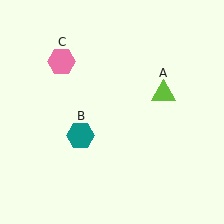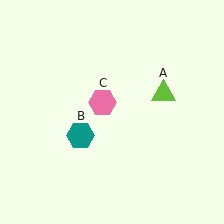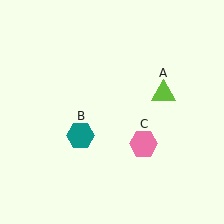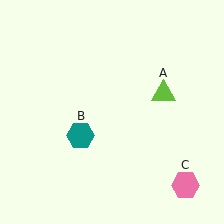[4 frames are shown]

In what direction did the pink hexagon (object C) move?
The pink hexagon (object C) moved down and to the right.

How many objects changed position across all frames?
1 object changed position: pink hexagon (object C).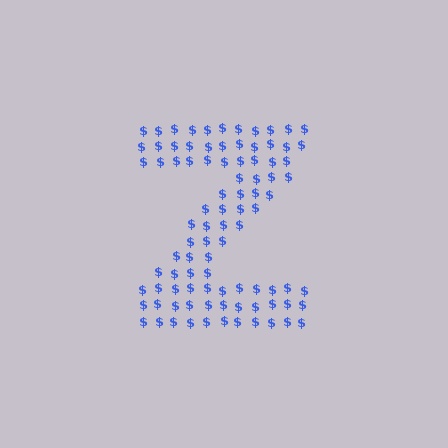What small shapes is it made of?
It is made of small dollar signs.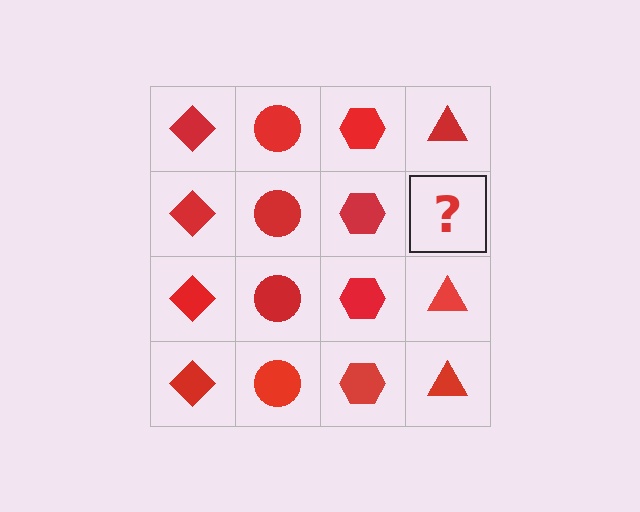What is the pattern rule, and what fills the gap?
The rule is that each column has a consistent shape. The gap should be filled with a red triangle.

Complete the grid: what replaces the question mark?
The question mark should be replaced with a red triangle.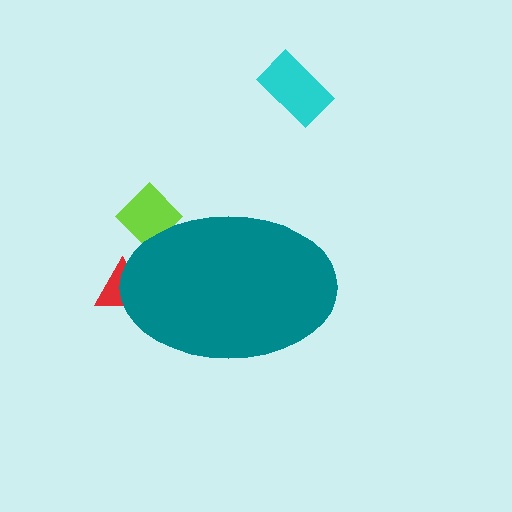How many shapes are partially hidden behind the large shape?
2 shapes are partially hidden.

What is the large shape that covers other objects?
A teal ellipse.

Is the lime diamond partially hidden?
Yes, the lime diamond is partially hidden behind the teal ellipse.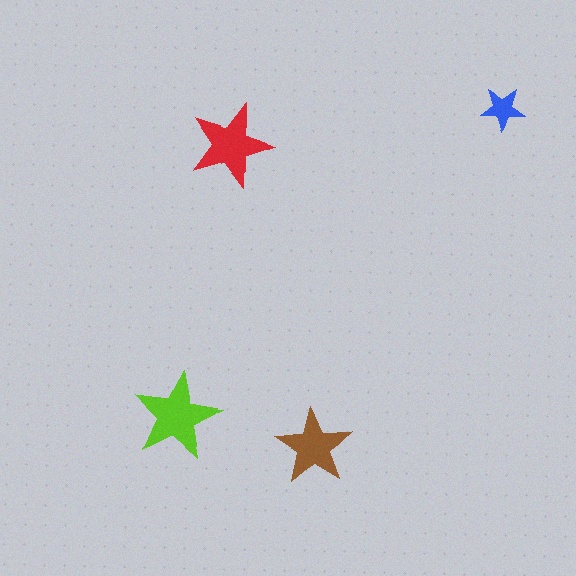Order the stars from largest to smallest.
the lime one, the red one, the brown one, the blue one.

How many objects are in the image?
There are 4 objects in the image.